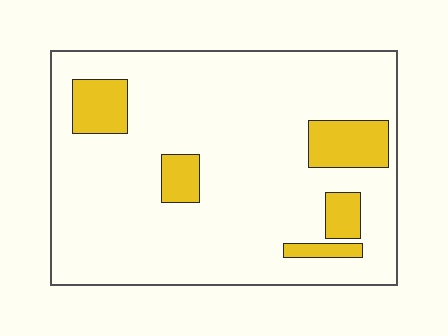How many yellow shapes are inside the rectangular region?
5.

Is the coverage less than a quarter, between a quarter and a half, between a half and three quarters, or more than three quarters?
Less than a quarter.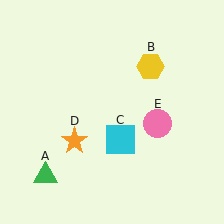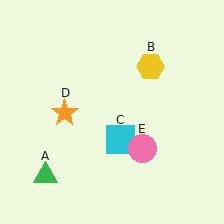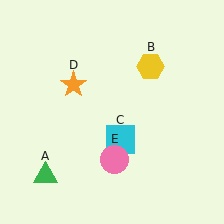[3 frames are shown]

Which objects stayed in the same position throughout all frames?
Green triangle (object A) and yellow hexagon (object B) and cyan square (object C) remained stationary.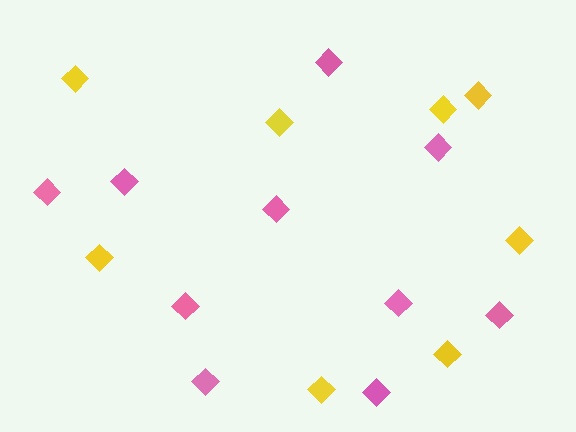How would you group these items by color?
There are 2 groups: one group of pink diamonds (10) and one group of yellow diamonds (8).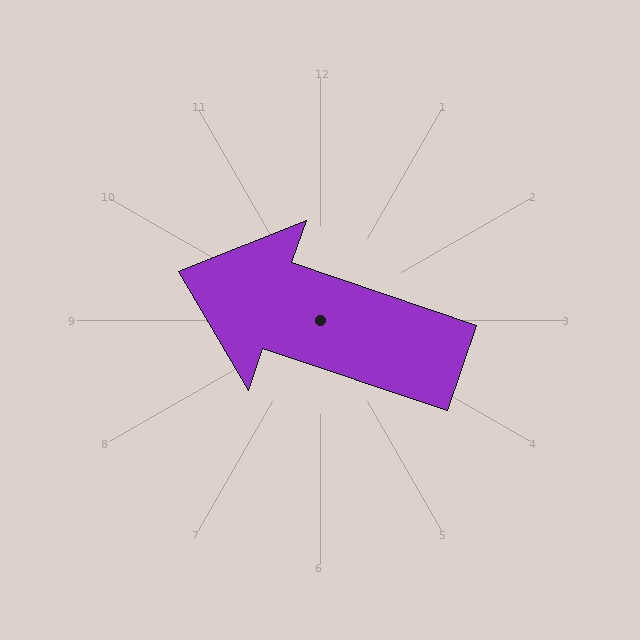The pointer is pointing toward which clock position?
Roughly 10 o'clock.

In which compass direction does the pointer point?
West.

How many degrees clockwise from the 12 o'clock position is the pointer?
Approximately 289 degrees.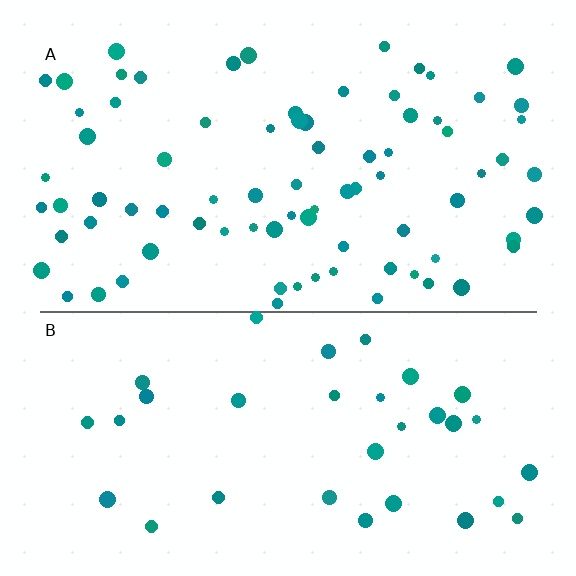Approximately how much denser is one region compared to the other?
Approximately 2.4× — region A over region B.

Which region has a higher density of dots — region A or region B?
A (the top).